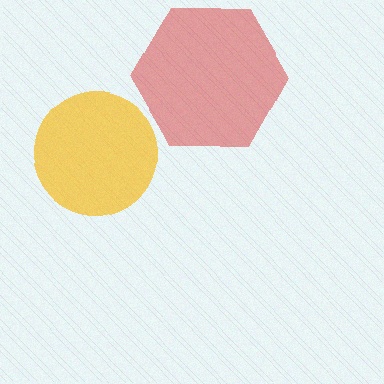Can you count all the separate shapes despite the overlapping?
Yes, there are 2 separate shapes.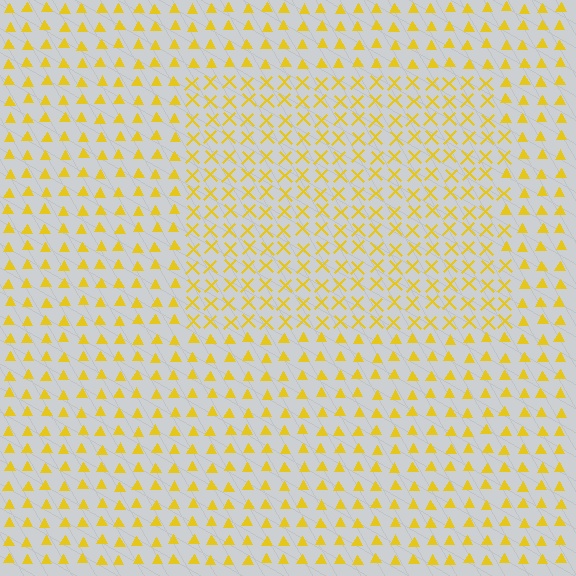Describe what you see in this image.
The image is filled with small yellow elements arranged in a uniform grid. A rectangle-shaped region contains X marks, while the surrounding area contains triangles. The boundary is defined purely by the change in element shape.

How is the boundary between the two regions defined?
The boundary is defined by a change in element shape: X marks inside vs. triangles outside. All elements share the same color and spacing.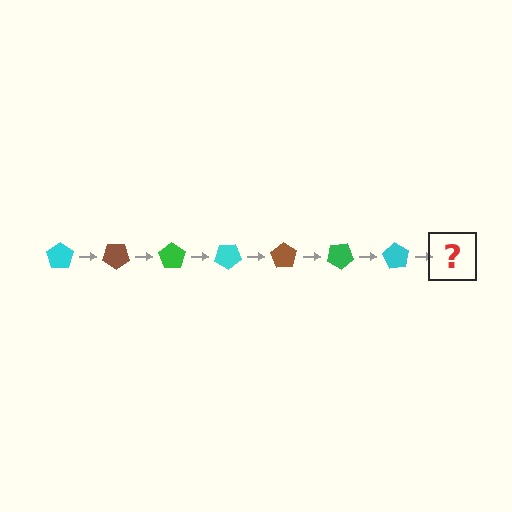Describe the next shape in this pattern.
It should be a brown pentagon, rotated 245 degrees from the start.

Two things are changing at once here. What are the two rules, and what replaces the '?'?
The two rules are that it rotates 35 degrees each step and the color cycles through cyan, brown, and green. The '?' should be a brown pentagon, rotated 245 degrees from the start.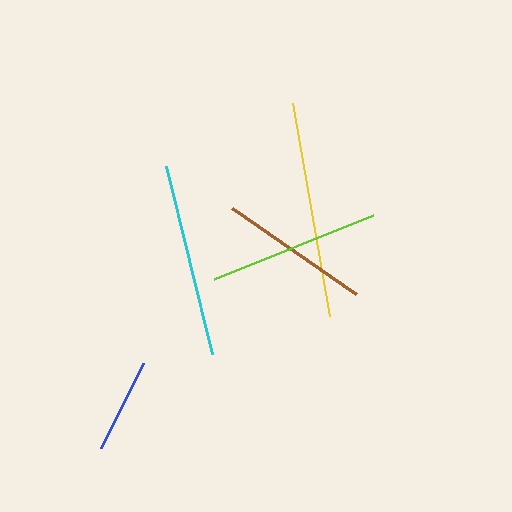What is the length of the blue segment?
The blue segment is approximately 95 pixels long.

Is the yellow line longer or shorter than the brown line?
The yellow line is longer than the brown line.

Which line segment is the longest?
The yellow line is the longest at approximately 217 pixels.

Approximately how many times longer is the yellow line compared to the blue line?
The yellow line is approximately 2.3 times the length of the blue line.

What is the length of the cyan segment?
The cyan segment is approximately 193 pixels long.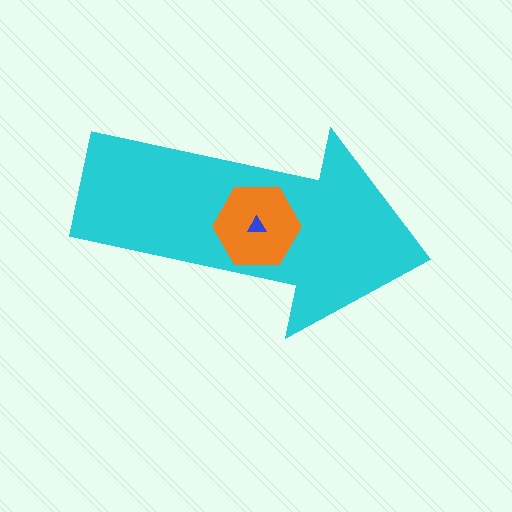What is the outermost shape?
The cyan arrow.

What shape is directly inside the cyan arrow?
The orange hexagon.